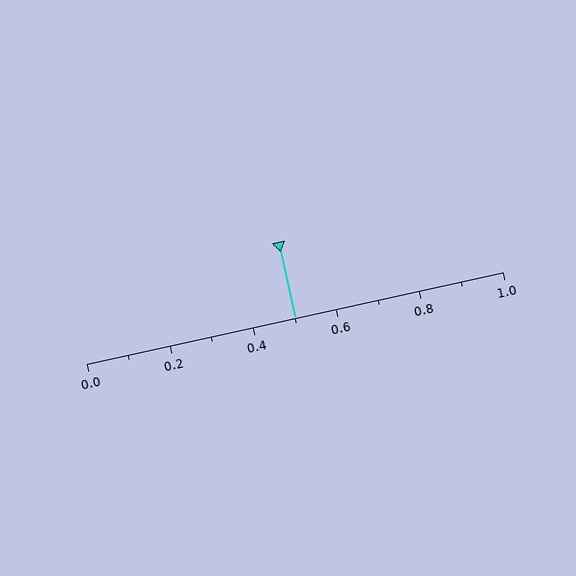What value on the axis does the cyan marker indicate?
The marker indicates approximately 0.5.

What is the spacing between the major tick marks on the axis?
The major ticks are spaced 0.2 apart.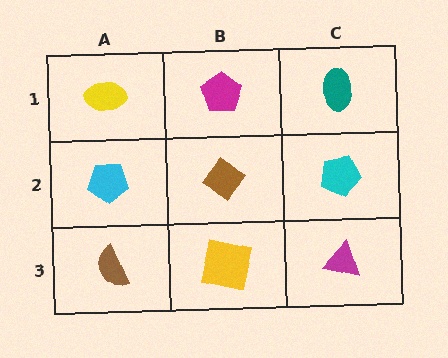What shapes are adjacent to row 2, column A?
A yellow ellipse (row 1, column A), a brown semicircle (row 3, column A), a brown diamond (row 2, column B).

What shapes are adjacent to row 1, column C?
A cyan pentagon (row 2, column C), a magenta pentagon (row 1, column B).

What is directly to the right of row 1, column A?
A magenta pentagon.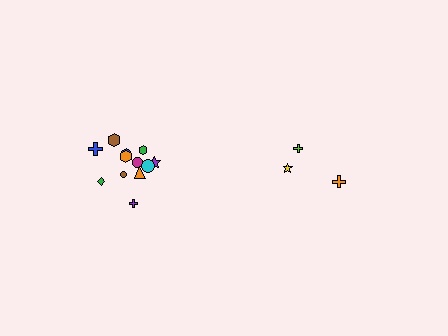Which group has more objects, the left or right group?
The left group.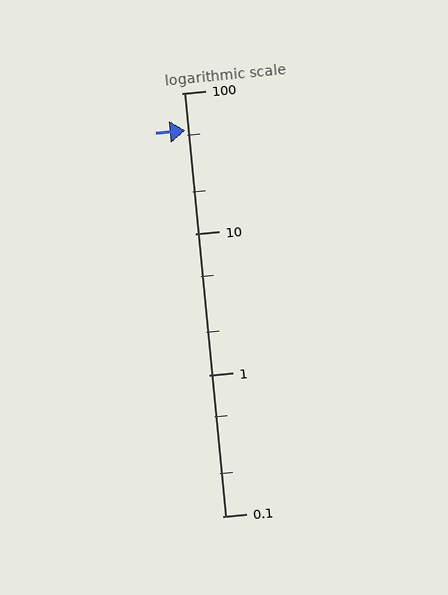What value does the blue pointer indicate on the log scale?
The pointer indicates approximately 54.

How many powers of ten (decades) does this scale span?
The scale spans 3 decades, from 0.1 to 100.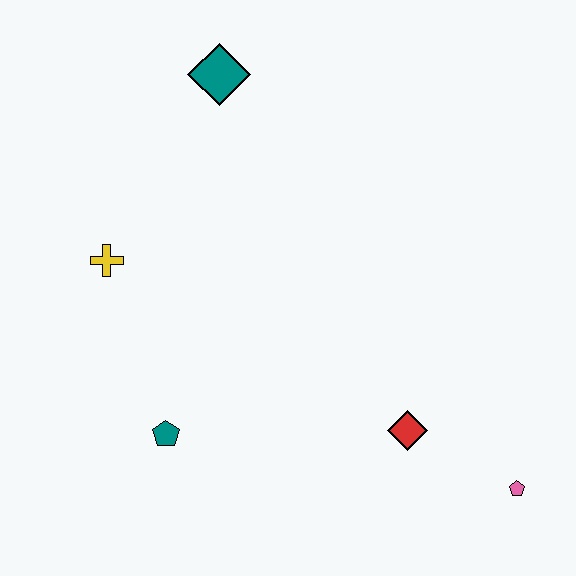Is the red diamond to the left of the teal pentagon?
No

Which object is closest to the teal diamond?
The yellow cross is closest to the teal diamond.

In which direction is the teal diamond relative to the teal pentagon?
The teal diamond is above the teal pentagon.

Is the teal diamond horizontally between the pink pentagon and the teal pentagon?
Yes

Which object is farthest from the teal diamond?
The pink pentagon is farthest from the teal diamond.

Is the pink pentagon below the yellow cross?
Yes